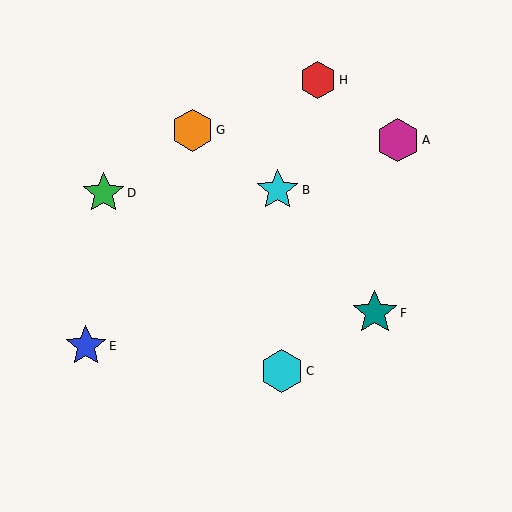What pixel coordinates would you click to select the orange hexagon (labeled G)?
Click at (192, 130) to select the orange hexagon G.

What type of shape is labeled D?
Shape D is a green star.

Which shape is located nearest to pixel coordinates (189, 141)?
The orange hexagon (labeled G) at (192, 130) is nearest to that location.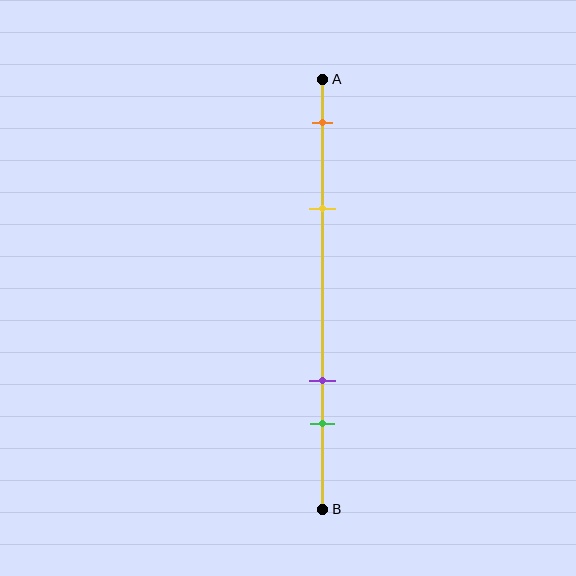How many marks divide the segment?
There are 4 marks dividing the segment.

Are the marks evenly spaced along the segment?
No, the marks are not evenly spaced.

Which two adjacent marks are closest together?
The purple and green marks are the closest adjacent pair.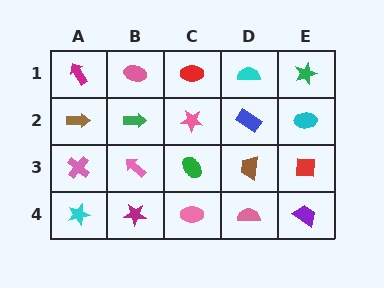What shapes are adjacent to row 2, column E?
A green star (row 1, column E), a red square (row 3, column E), a blue rectangle (row 2, column D).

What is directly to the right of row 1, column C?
A cyan semicircle.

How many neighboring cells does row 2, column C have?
4.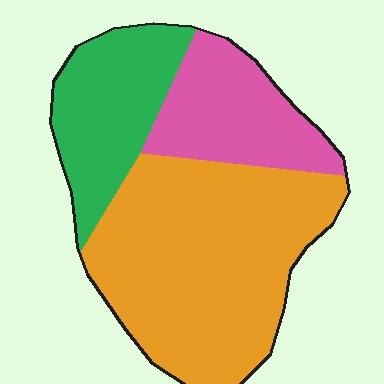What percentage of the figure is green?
Green covers around 25% of the figure.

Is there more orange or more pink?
Orange.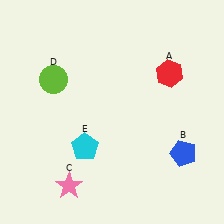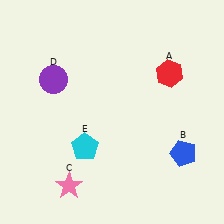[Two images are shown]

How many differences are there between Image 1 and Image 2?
There is 1 difference between the two images.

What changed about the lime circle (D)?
In Image 1, D is lime. In Image 2, it changed to purple.